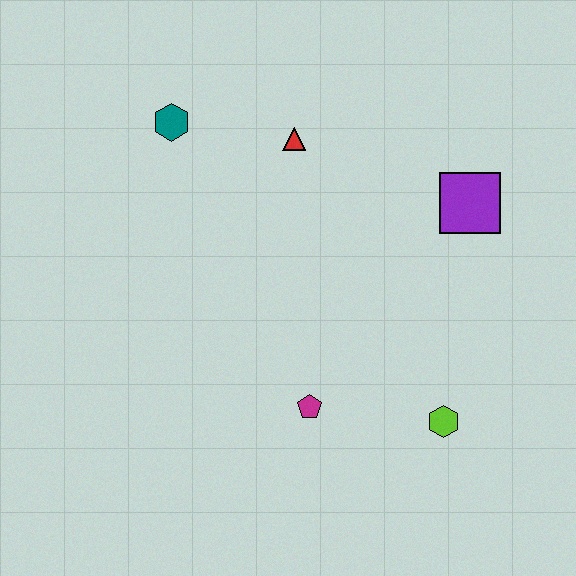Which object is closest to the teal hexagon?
The red triangle is closest to the teal hexagon.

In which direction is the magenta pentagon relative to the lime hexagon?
The magenta pentagon is to the left of the lime hexagon.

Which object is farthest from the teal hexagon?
The lime hexagon is farthest from the teal hexagon.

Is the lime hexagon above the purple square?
No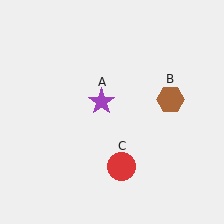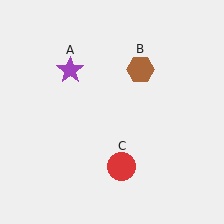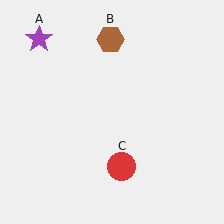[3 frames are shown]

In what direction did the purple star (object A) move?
The purple star (object A) moved up and to the left.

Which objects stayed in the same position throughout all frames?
Red circle (object C) remained stationary.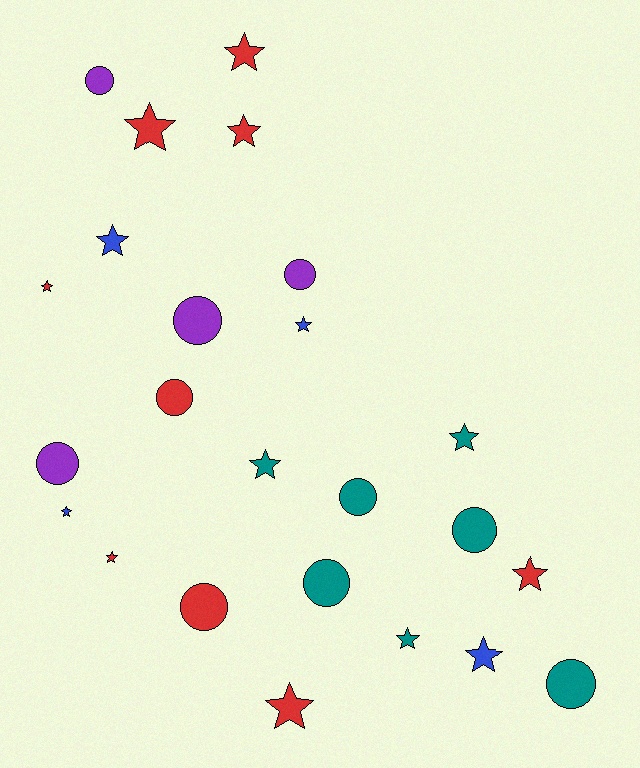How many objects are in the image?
There are 24 objects.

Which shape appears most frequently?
Star, with 14 objects.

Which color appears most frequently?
Red, with 9 objects.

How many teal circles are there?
There are 4 teal circles.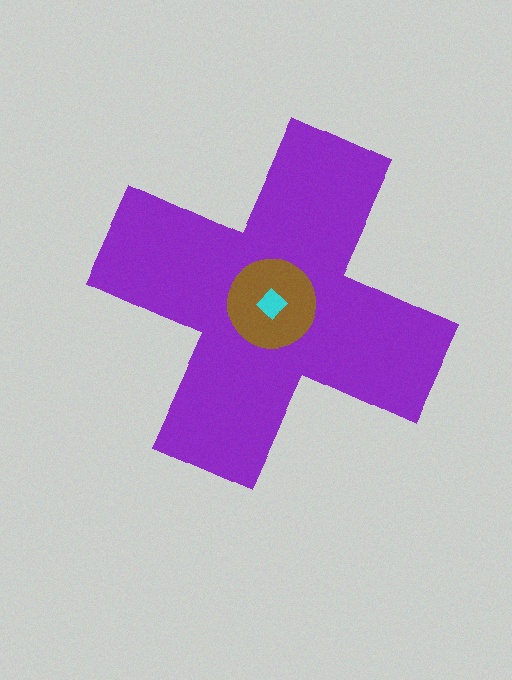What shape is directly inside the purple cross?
The brown circle.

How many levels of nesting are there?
3.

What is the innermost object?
The cyan diamond.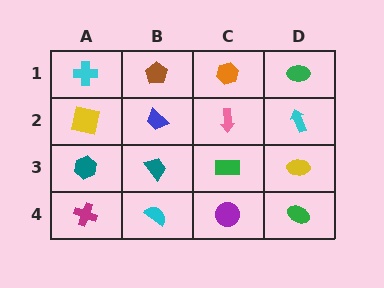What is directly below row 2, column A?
A teal hexagon.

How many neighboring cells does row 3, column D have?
3.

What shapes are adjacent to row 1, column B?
A blue trapezoid (row 2, column B), a cyan cross (row 1, column A), an orange hexagon (row 1, column C).